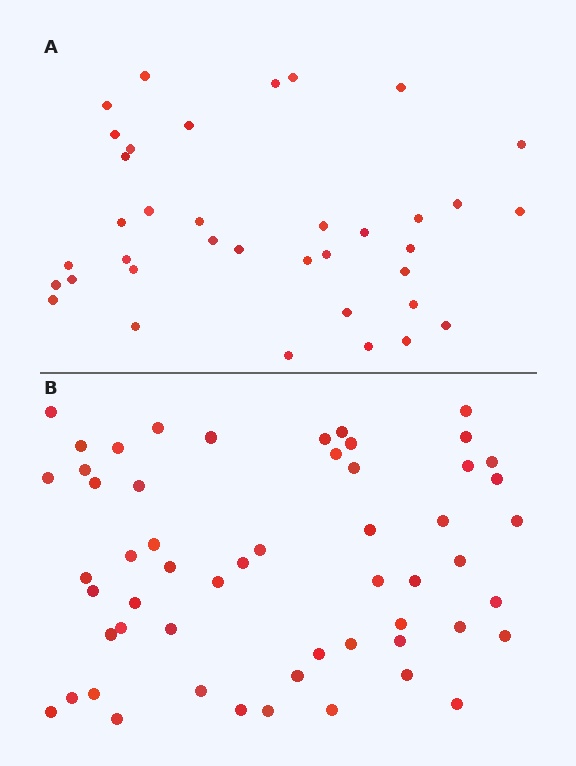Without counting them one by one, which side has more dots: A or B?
Region B (the bottom region) has more dots.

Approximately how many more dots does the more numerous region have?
Region B has approximately 20 more dots than region A.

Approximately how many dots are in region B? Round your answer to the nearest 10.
About 60 dots. (The exact count is 55, which rounds to 60.)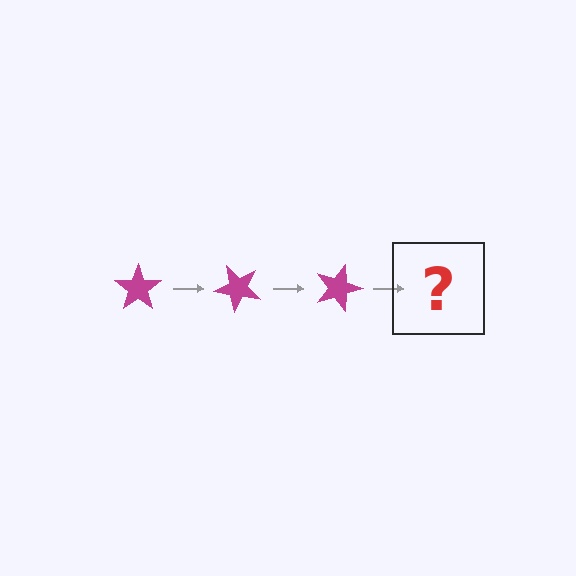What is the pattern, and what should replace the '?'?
The pattern is that the star rotates 45 degrees each step. The '?' should be a magenta star rotated 135 degrees.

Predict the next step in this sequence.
The next step is a magenta star rotated 135 degrees.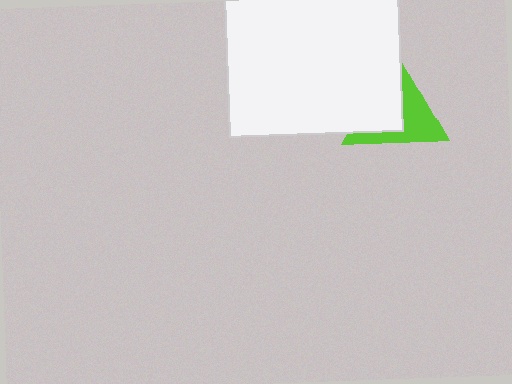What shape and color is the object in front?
The object in front is a white rectangle.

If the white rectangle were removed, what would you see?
You would see the complete lime triangle.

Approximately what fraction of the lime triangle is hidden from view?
Roughly 52% of the lime triangle is hidden behind the white rectangle.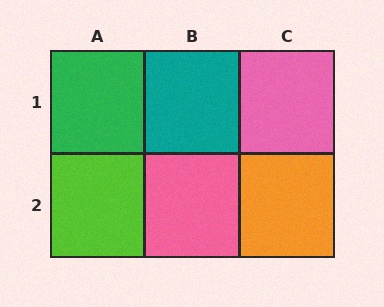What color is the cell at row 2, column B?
Pink.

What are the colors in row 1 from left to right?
Green, teal, pink.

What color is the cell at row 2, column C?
Orange.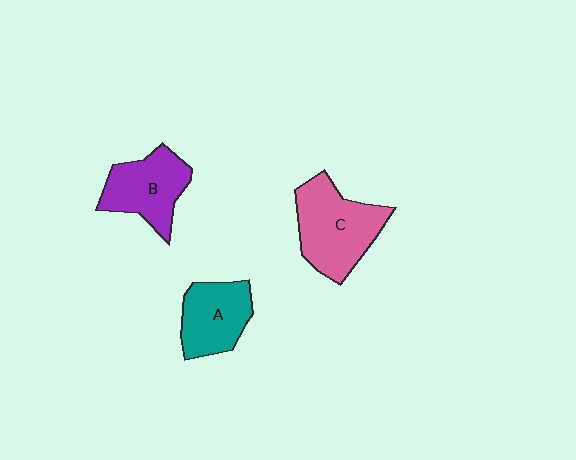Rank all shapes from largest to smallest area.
From largest to smallest: C (pink), B (purple), A (teal).